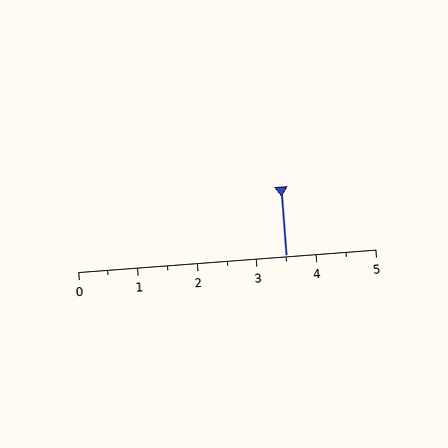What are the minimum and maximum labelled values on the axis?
The axis runs from 0 to 5.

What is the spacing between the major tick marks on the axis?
The major ticks are spaced 1 apart.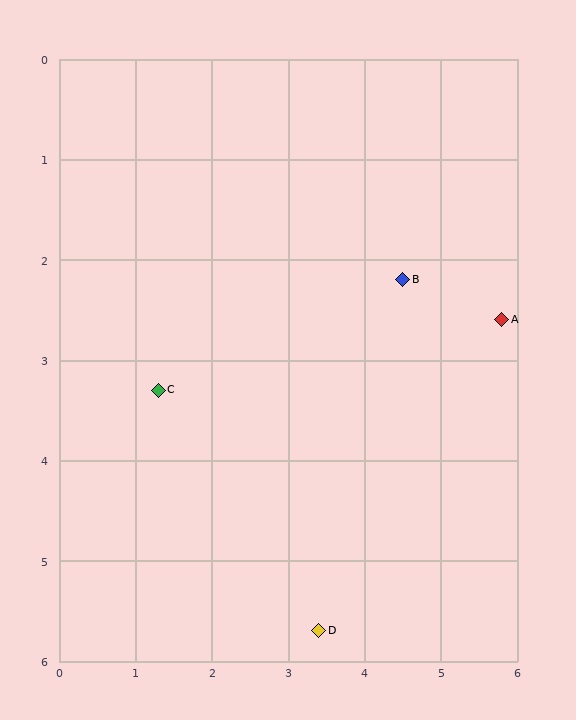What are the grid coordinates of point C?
Point C is at approximately (1.3, 3.3).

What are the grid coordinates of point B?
Point B is at approximately (4.5, 2.2).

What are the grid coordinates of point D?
Point D is at approximately (3.4, 5.7).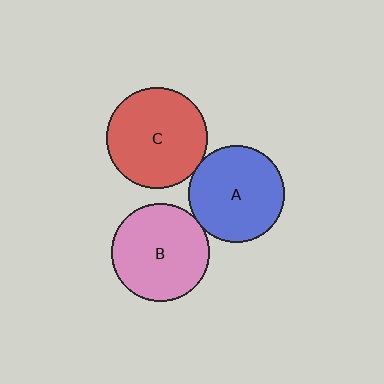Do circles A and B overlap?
Yes.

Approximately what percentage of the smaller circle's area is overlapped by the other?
Approximately 5%.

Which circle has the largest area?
Circle C (red).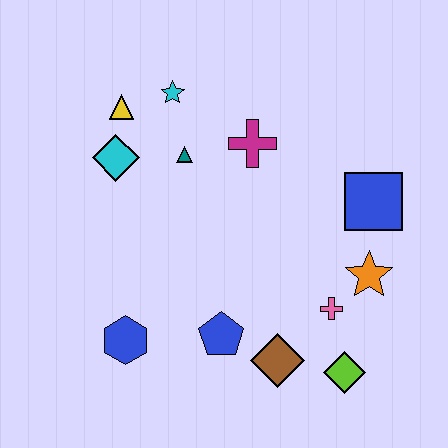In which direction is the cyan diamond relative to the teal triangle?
The cyan diamond is to the left of the teal triangle.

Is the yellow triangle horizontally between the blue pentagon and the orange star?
No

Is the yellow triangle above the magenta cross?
Yes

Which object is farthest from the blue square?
The blue hexagon is farthest from the blue square.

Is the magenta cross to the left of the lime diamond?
Yes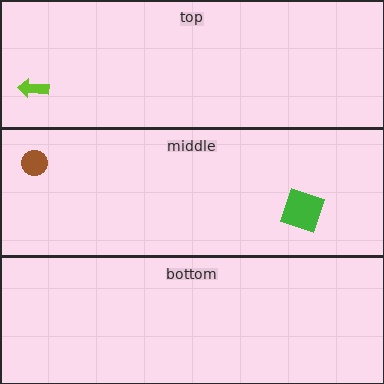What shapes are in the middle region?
The brown circle, the green square.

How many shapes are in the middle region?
2.